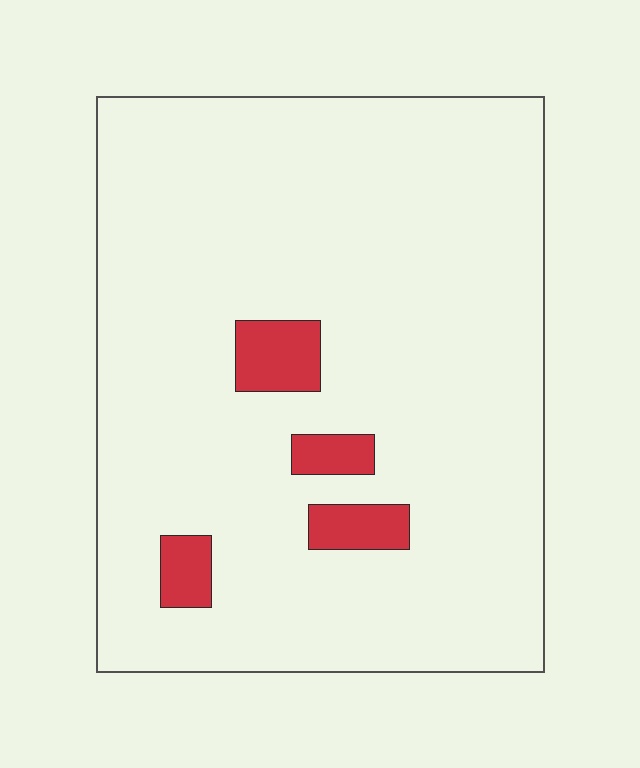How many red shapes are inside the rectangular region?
4.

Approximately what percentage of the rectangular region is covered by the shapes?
Approximately 5%.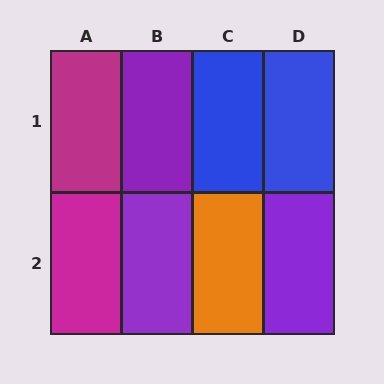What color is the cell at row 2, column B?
Purple.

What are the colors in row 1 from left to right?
Magenta, purple, blue, blue.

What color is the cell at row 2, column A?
Magenta.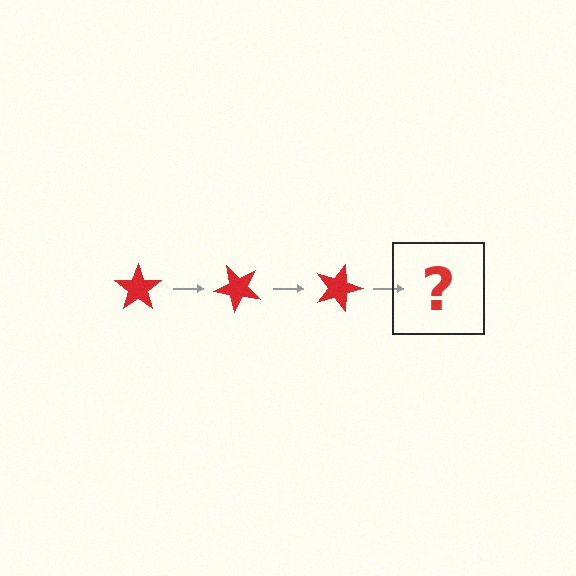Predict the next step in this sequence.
The next step is a red star rotated 135 degrees.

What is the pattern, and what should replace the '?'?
The pattern is that the star rotates 45 degrees each step. The '?' should be a red star rotated 135 degrees.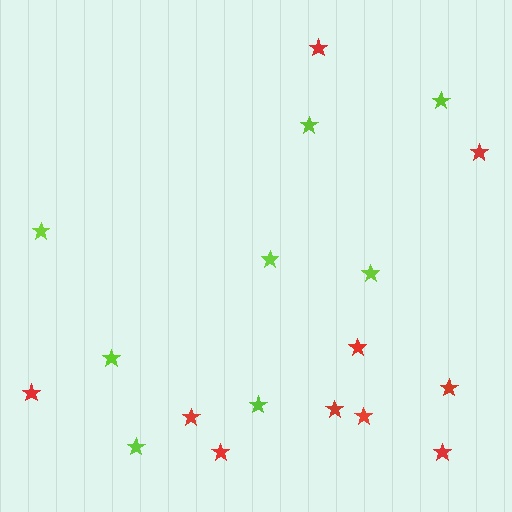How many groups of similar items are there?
There are 2 groups: one group of lime stars (8) and one group of red stars (10).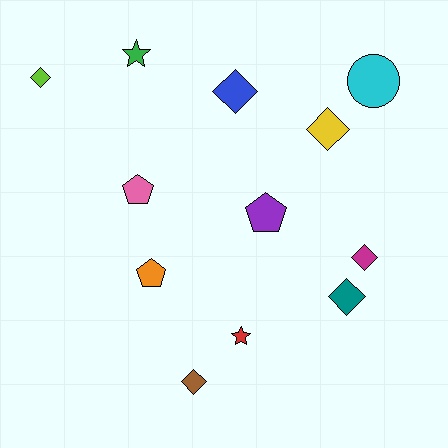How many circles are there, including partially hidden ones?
There is 1 circle.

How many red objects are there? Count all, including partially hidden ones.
There is 1 red object.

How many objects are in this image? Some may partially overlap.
There are 12 objects.